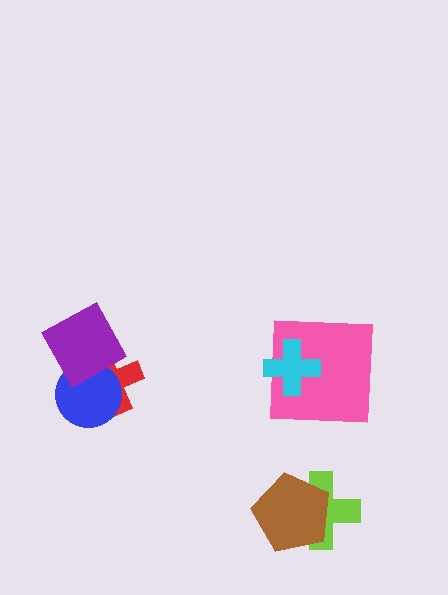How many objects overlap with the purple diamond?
2 objects overlap with the purple diamond.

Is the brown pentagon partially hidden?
No, no other shape covers it.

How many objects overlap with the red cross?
2 objects overlap with the red cross.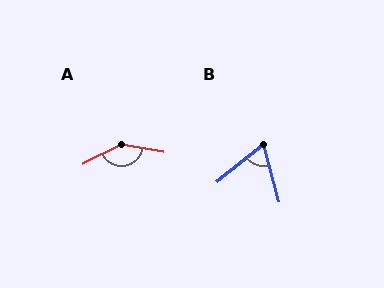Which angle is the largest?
A, at approximately 143 degrees.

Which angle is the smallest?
B, at approximately 66 degrees.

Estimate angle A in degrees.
Approximately 143 degrees.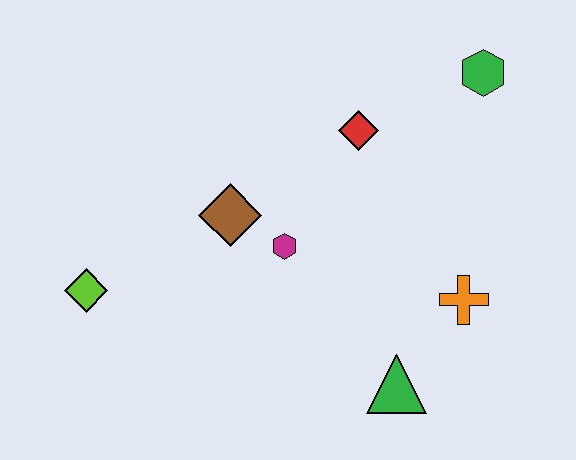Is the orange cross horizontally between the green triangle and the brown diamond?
No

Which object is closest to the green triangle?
The orange cross is closest to the green triangle.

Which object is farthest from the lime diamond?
The green hexagon is farthest from the lime diamond.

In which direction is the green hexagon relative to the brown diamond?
The green hexagon is to the right of the brown diamond.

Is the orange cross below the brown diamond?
Yes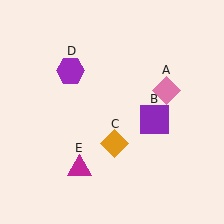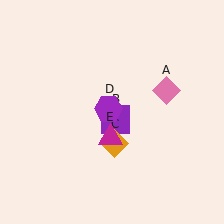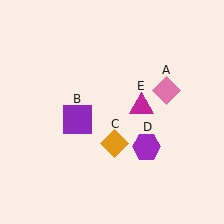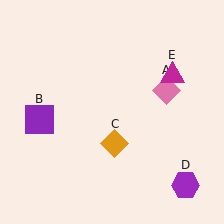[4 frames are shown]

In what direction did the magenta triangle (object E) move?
The magenta triangle (object E) moved up and to the right.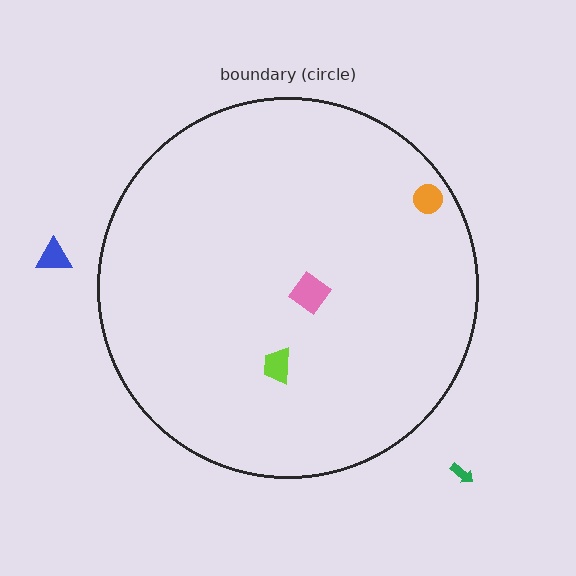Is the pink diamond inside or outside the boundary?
Inside.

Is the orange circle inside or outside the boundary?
Inside.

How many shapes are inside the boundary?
3 inside, 2 outside.